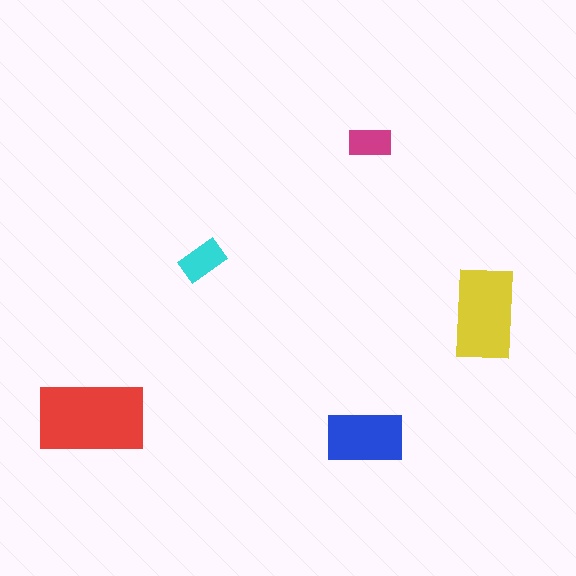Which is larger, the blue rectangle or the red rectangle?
The red one.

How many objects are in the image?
There are 5 objects in the image.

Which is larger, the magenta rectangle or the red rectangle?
The red one.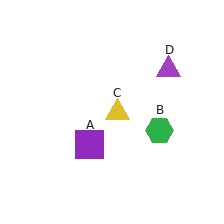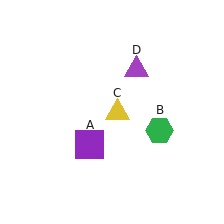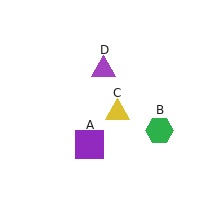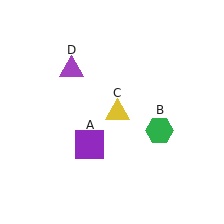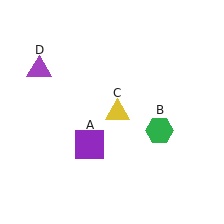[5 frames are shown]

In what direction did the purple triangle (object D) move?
The purple triangle (object D) moved left.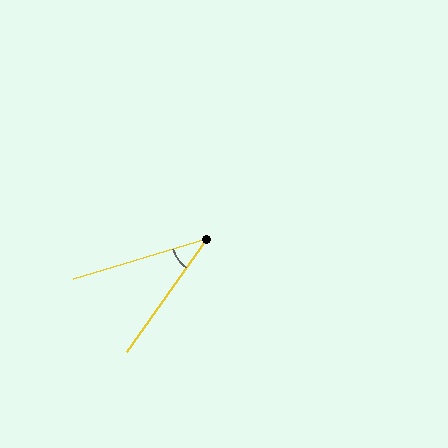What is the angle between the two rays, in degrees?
Approximately 38 degrees.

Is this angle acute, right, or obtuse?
It is acute.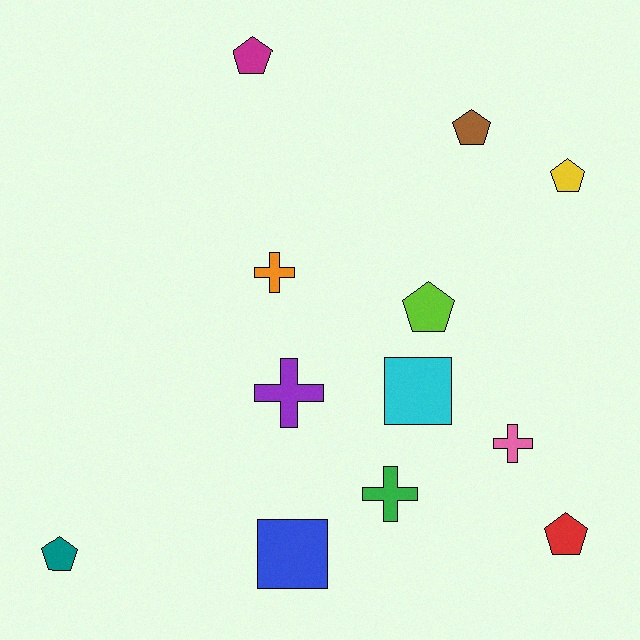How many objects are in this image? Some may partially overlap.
There are 12 objects.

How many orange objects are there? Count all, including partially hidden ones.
There is 1 orange object.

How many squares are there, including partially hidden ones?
There are 2 squares.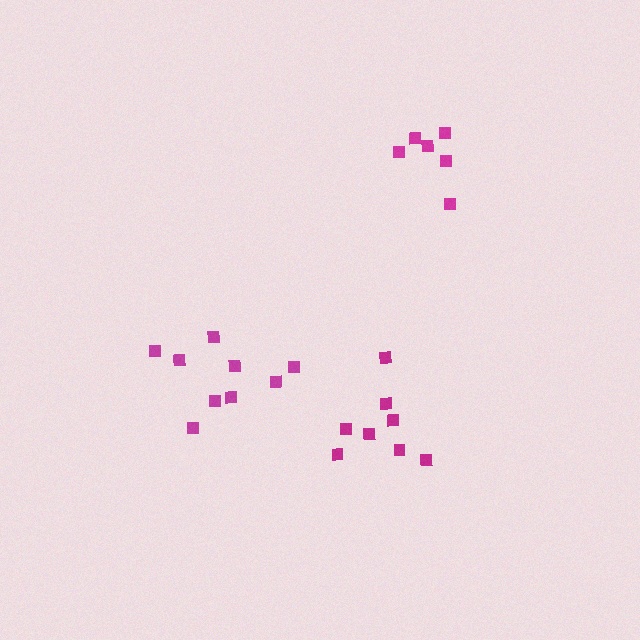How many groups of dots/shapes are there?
There are 3 groups.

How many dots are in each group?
Group 1: 8 dots, Group 2: 6 dots, Group 3: 9 dots (23 total).